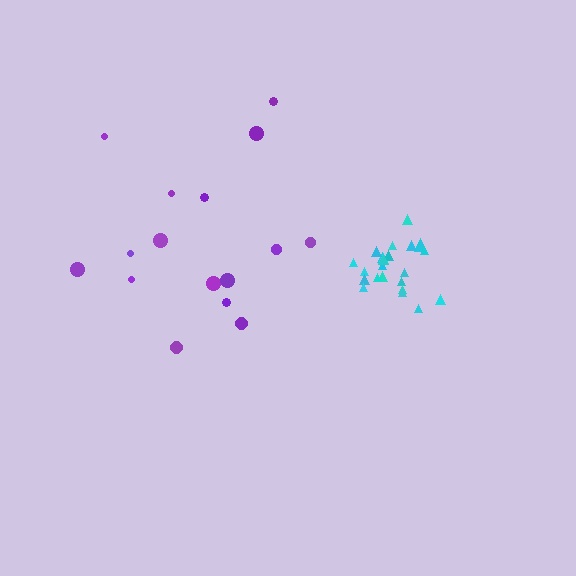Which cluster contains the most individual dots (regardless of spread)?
Cyan (24).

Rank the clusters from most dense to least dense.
cyan, purple.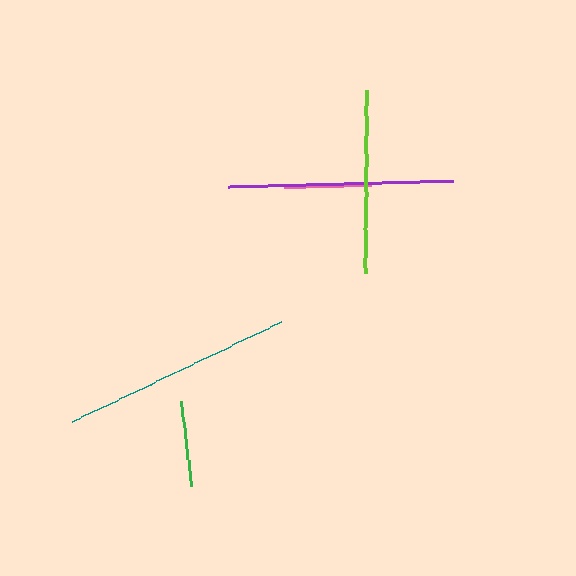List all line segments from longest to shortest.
From longest to shortest: teal, purple, lime, pink, green.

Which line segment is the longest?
The teal line is the longest at approximately 230 pixels.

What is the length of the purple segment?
The purple segment is approximately 225 pixels long.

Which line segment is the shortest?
The green line is the shortest at approximately 85 pixels.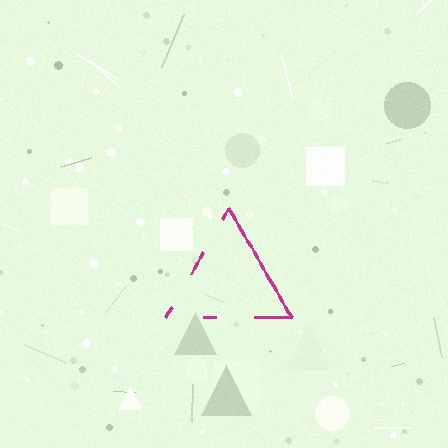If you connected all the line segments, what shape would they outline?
They would outline a triangle.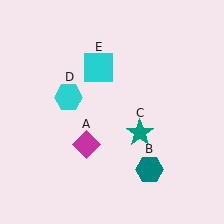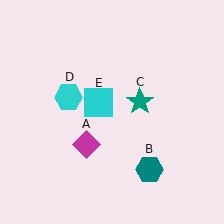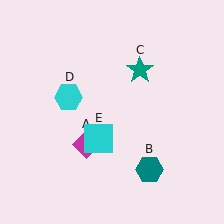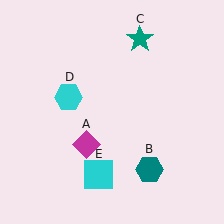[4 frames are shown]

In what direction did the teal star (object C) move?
The teal star (object C) moved up.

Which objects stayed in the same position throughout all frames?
Magenta diamond (object A) and teal hexagon (object B) and cyan hexagon (object D) remained stationary.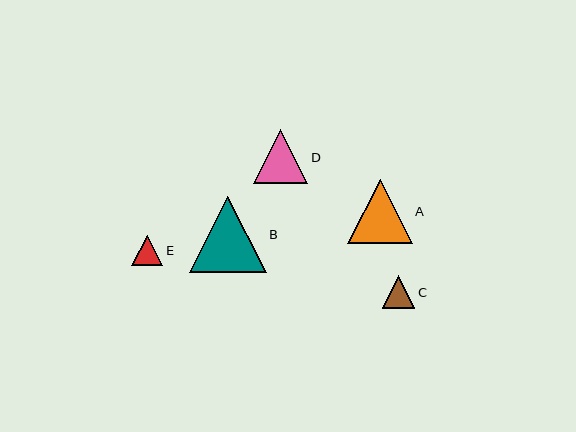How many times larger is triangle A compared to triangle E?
Triangle A is approximately 2.1 times the size of triangle E.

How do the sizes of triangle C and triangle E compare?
Triangle C and triangle E are approximately the same size.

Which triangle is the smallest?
Triangle E is the smallest with a size of approximately 31 pixels.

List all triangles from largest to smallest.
From largest to smallest: B, A, D, C, E.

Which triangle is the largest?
Triangle B is the largest with a size of approximately 76 pixels.